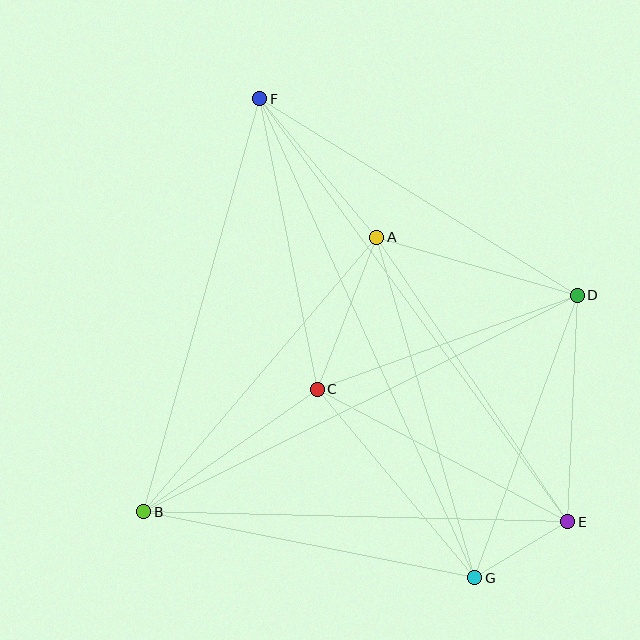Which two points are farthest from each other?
Points F and G are farthest from each other.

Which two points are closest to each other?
Points E and G are closest to each other.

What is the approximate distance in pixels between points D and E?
The distance between D and E is approximately 227 pixels.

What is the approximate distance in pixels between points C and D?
The distance between C and D is approximately 277 pixels.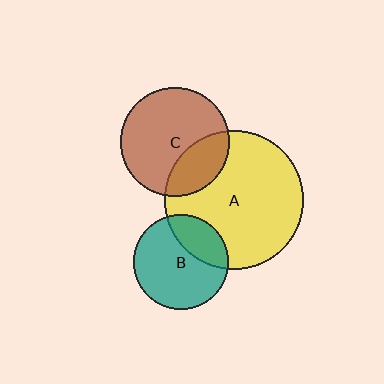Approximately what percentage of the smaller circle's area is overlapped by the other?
Approximately 30%.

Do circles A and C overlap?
Yes.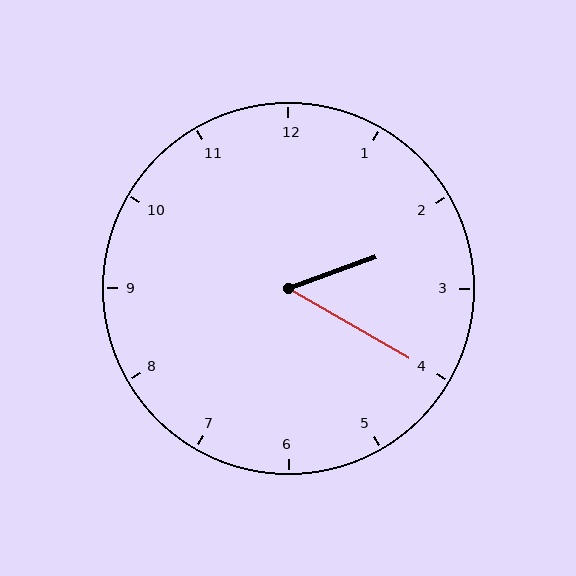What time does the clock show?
2:20.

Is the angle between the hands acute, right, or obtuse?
It is acute.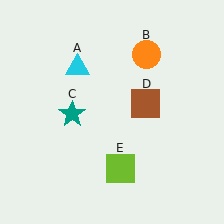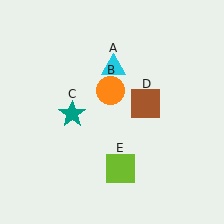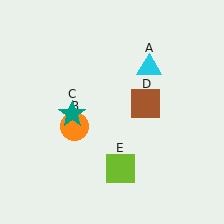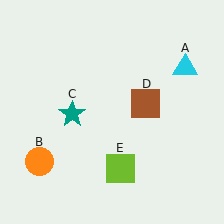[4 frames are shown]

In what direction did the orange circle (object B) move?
The orange circle (object B) moved down and to the left.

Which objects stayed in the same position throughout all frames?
Teal star (object C) and brown square (object D) and lime square (object E) remained stationary.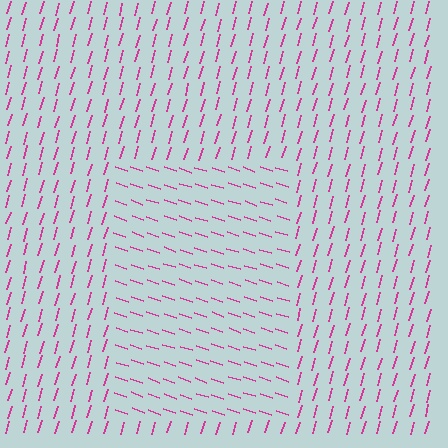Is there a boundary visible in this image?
Yes, there is a texture boundary formed by a change in line orientation.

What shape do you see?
I see a rectangle.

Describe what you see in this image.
The image is filled with small magenta line segments. A rectangle region in the image has lines oriented differently from the surrounding lines, creating a visible texture boundary.